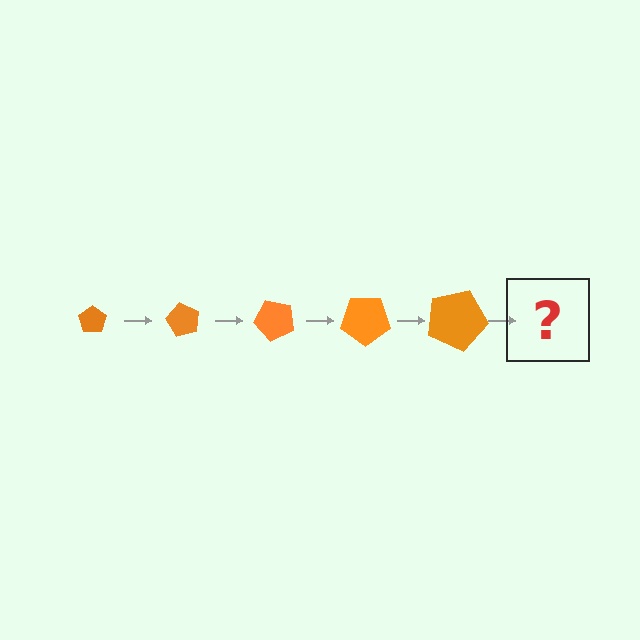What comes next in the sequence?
The next element should be a pentagon, larger than the previous one and rotated 300 degrees from the start.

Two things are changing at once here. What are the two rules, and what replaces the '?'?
The two rules are that the pentagon grows larger each step and it rotates 60 degrees each step. The '?' should be a pentagon, larger than the previous one and rotated 300 degrees from the start.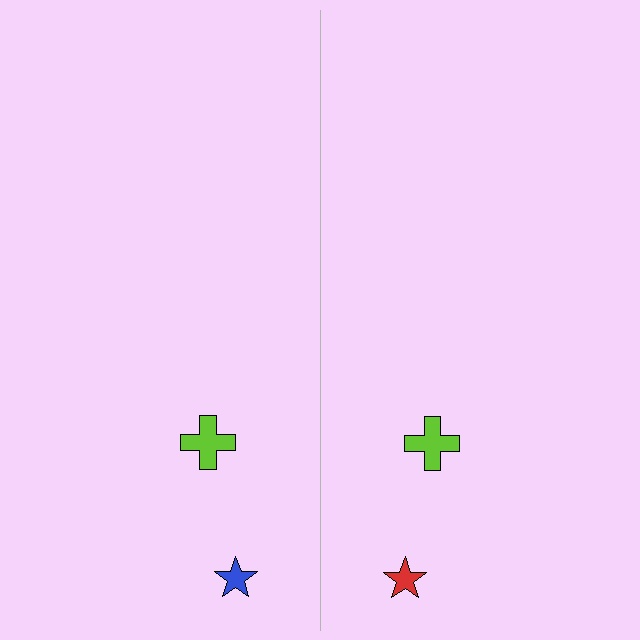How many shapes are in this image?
There are 4 shapes in this image.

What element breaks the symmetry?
The red star on the right side breaks the symmetry — its mirror counterpart is blue.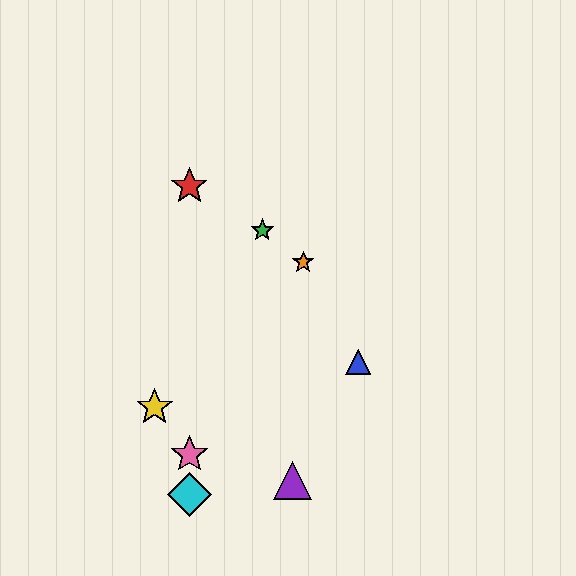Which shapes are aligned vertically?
The red star, the cyan diamond, the pink star are aligned vertically.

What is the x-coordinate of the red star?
The red star is at x≈189.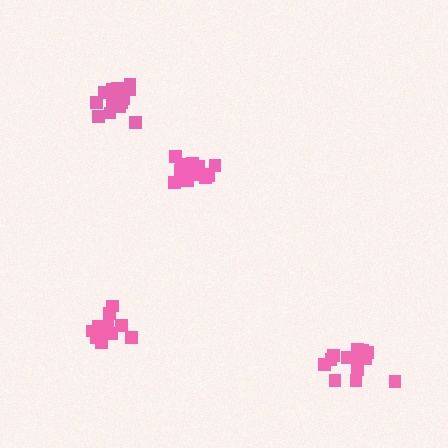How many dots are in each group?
Group 1: 14 dots, Group 2: 17 dots, Group 3: 15 dots, Group 4: 13 dots (59 total).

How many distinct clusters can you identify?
There are 4 distinct clusters.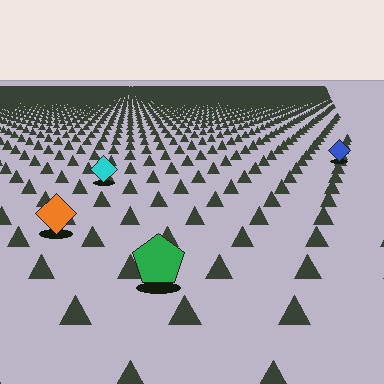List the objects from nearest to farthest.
From nearest to farthest: the green pentagon, the orange diamond, the cyan diamond, the blue diamond.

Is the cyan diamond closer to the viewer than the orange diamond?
No. The orange diamond is closer — you can tell from the texture gradient: the ground texture is coarser near it.